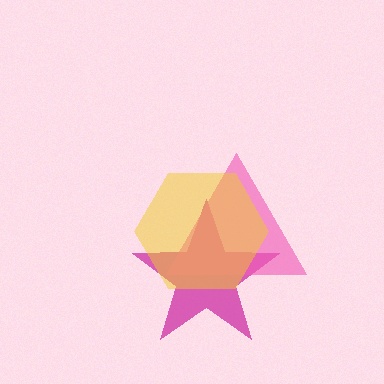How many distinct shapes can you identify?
There are 3 distinct shapes: a magenta star, a pink triangle, a yellow hexagon.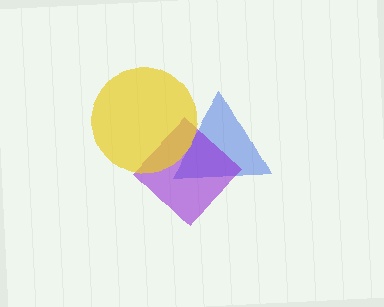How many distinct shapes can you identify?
There are 3 distinct shapes: a blue triangle, a purple diamond, a yellow circle.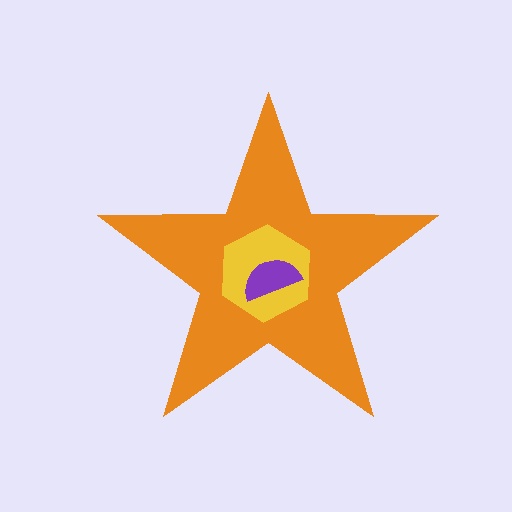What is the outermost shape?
The orange star.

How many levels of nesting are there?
3.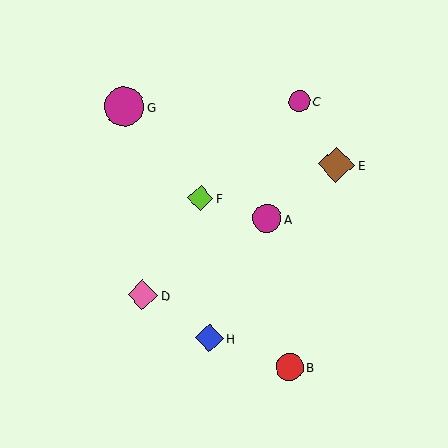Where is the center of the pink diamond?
The center of the pink diamond is at (143, 295).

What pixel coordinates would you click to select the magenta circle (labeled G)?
Click at (124, 106) to select the magenta circle G.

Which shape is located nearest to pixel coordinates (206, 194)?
The lime diamond (labeled F) at (200, 198) is nearest to that location.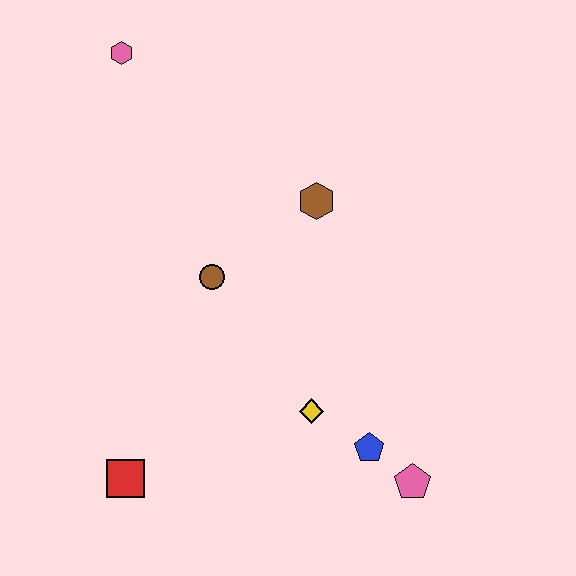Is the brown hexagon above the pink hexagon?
No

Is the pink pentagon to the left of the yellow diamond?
No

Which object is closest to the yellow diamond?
The blue pentagon is closest to the yellow diamond.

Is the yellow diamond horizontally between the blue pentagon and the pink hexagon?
Yes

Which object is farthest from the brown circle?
The pink pentagon is farthest from the brown circle.